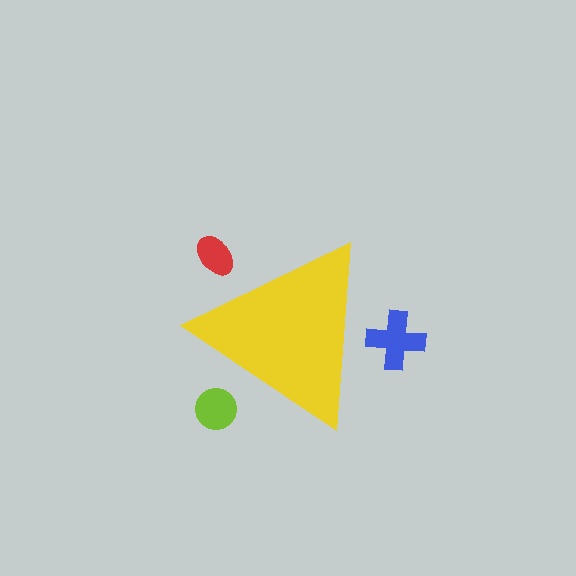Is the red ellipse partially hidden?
Yes, the red ellipse is partially hidden behind the yellow triangle.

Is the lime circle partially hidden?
Yes, the lime circle is partially hidden behind the yellow triangle.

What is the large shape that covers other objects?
A yellow triangle.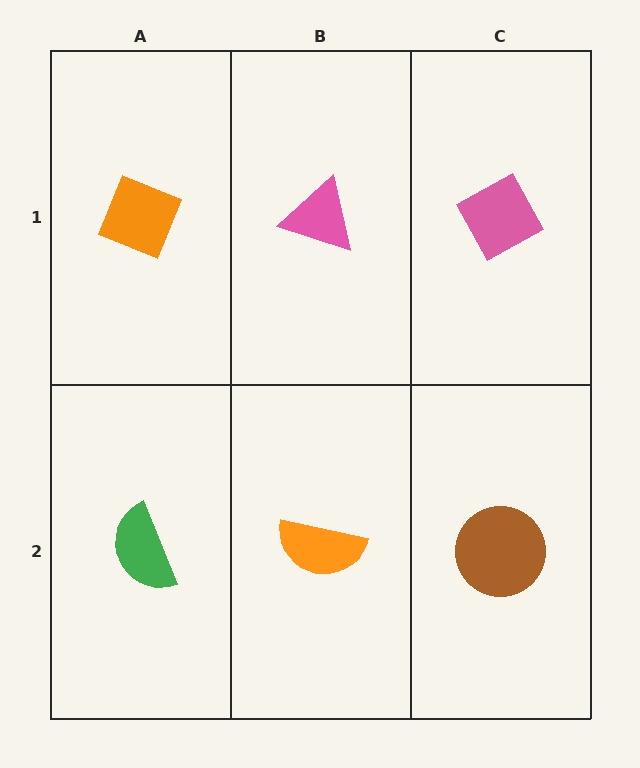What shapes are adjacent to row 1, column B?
An orange semicircle (row 2, column B), an orange diamond (row 1, column A), a pink diamond (row 1, column C).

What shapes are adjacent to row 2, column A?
An orange diamond (row 1, column A), an orange semicircle (row 2, column B).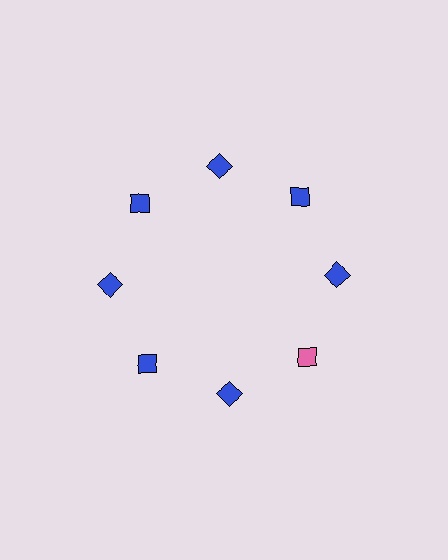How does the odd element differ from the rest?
It has a different color: pink instead of blue.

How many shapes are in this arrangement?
There are 8 shapes arranged in a ring pattern.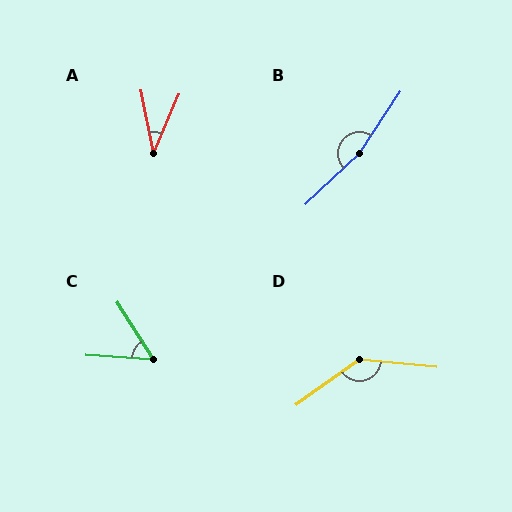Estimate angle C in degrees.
Approximately 54 degrees.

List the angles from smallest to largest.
A (34°), C (54°), D (139°), B (167°).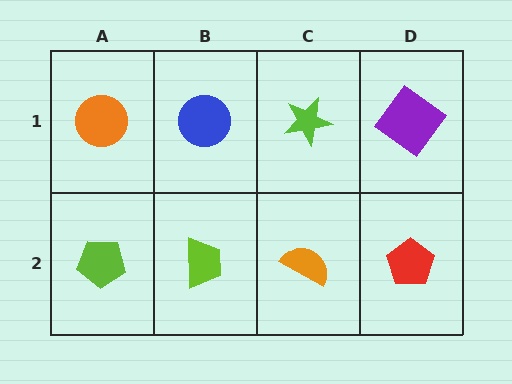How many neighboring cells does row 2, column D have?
2.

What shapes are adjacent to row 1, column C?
An orange semicircle (row 2, column C), a blue circle (row 1, column B), a purple diamond (row 1, column D).